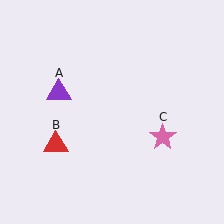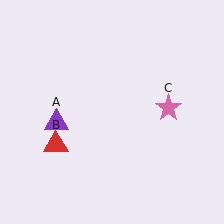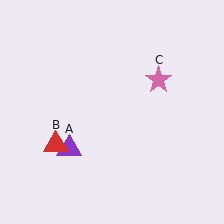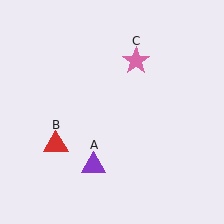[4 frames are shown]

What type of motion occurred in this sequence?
The purple triangle (object A), pink star (object C) rotated counterclockwise around the center of the scene.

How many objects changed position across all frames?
2 objects changed position: purple triangle (object A), pink star (object C).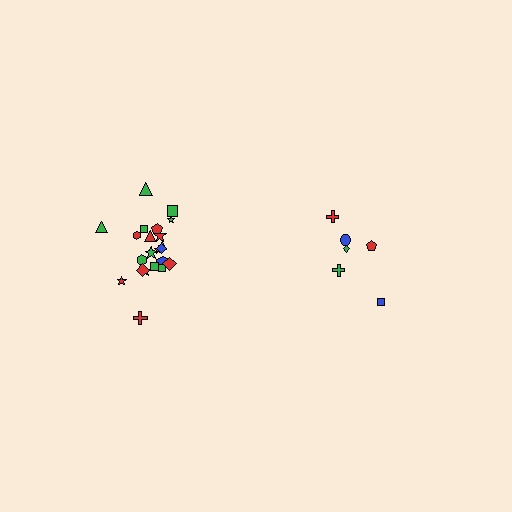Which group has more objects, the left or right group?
The left group.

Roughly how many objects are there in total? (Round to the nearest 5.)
Roughly 30 objects in total.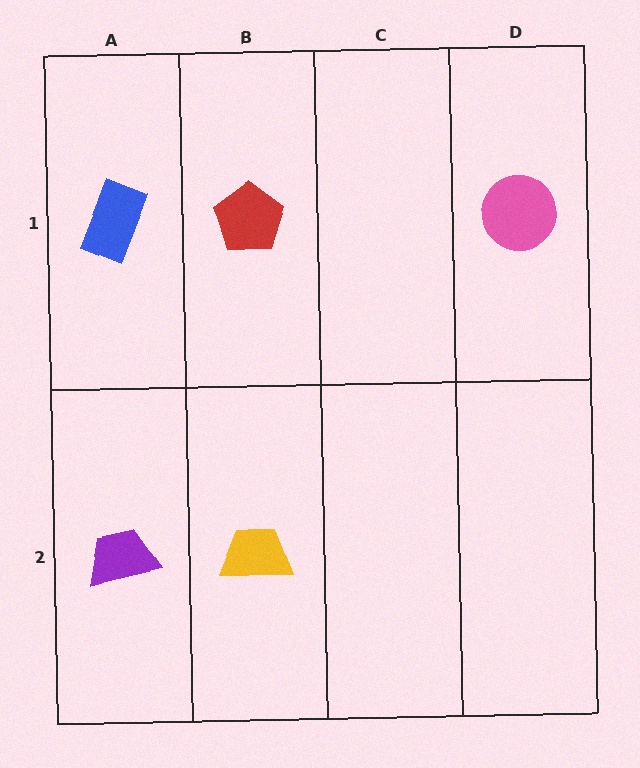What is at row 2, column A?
A purple trapezoid.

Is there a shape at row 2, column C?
No, that cell is empty.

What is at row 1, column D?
A pink circle.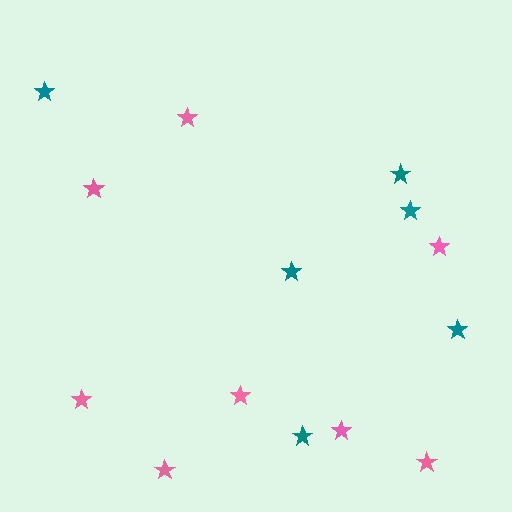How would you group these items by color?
There are 2 groups: one group of pink stars (8) and one group of teal stars (6).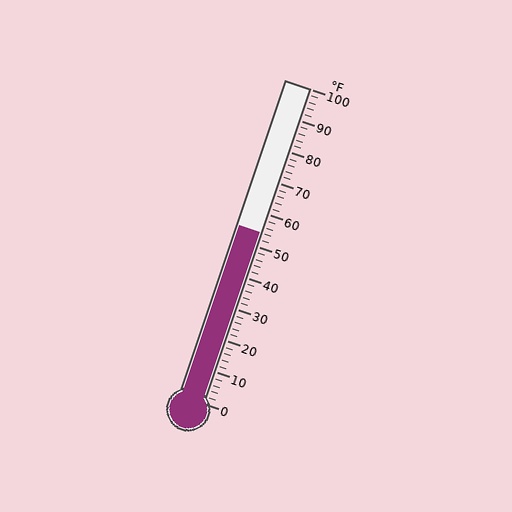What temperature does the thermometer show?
The thermometer shows approximately 54°F.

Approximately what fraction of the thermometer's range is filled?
The thermometer is filled to approximately 55% of its range.